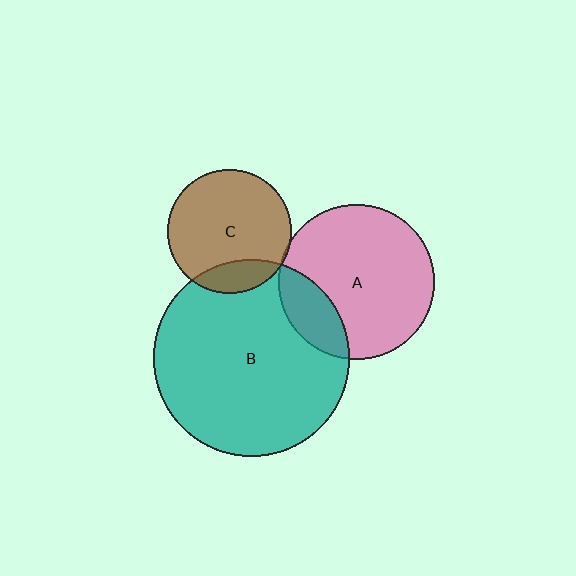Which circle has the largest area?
Circle B (teal).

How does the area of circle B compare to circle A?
Approximately 1.6 times.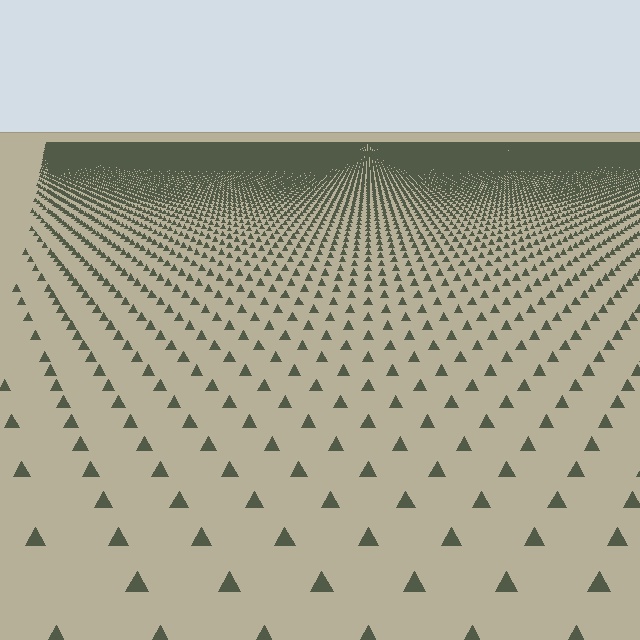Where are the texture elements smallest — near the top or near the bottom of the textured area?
Near the top.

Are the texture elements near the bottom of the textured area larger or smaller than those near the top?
Larger. Near the bottom, elements are closer to the viewer and appear at a bigger on-screen size.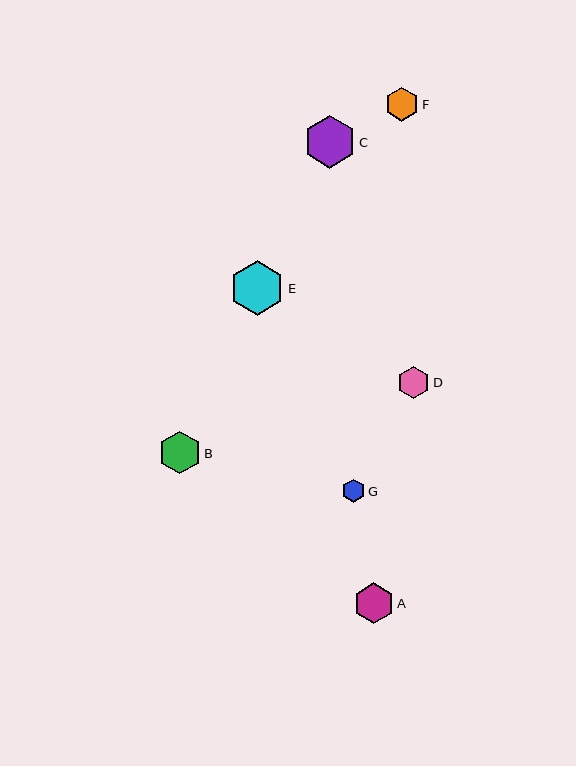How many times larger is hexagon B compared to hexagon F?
Hexagon B is approximately 1.3 times the size of hexagon F.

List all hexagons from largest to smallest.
From largest to smallest: E, C, B, A, F, D, G.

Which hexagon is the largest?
Hexagon E is the largest with a size of approximately 55 pixels.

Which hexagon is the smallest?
Hexagon G is the smallest with a size of approximately 24 pixels.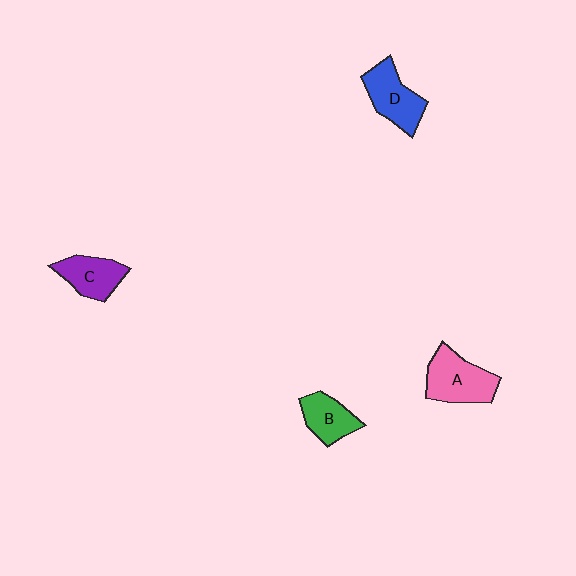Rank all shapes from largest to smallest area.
From largest to smallest: A (pink), D (blue), C (purple), B (green).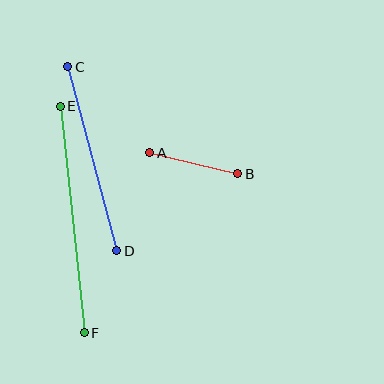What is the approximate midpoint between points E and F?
The midpoint is at approximately (72, 220) pixels.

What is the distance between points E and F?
The distance is approximately 228 pixels.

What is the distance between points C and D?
The distance is approximately 190 pixels.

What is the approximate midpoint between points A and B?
The midpoint is at approximately (194, 163) pixels.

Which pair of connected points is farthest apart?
Points E and F are farthest apart.